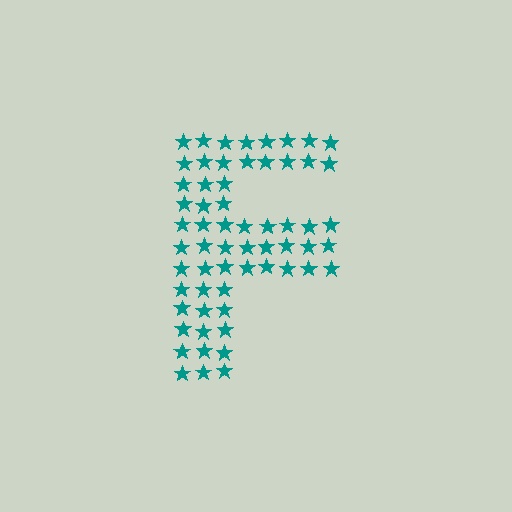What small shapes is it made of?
It is made of small stars.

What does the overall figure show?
The overall figure shows the letter F.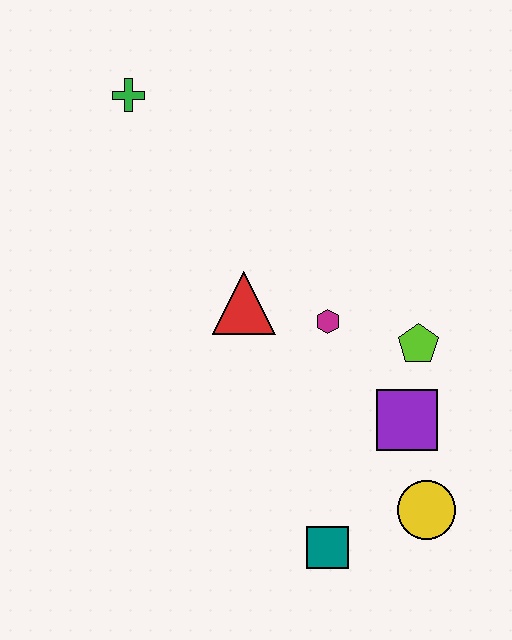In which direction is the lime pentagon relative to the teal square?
The lime pentagon is above the teal square.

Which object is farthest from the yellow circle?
The green cross is farthest from the yellow circle.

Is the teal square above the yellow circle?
No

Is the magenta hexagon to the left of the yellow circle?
Yes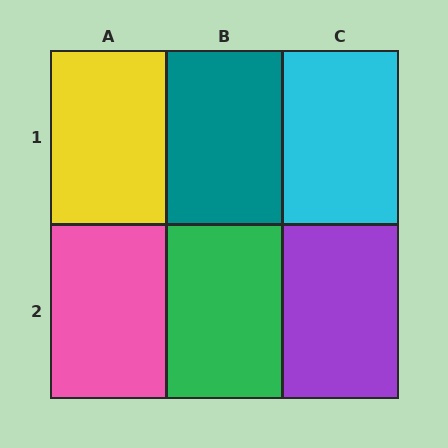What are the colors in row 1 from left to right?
Yellow, teal, cyan.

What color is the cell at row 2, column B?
Green.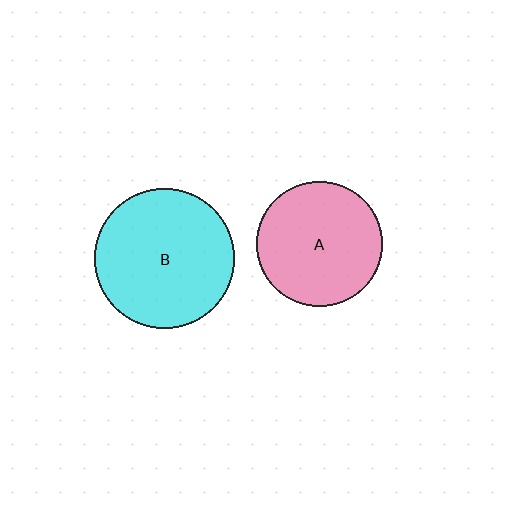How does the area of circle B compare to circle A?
Approximately 1.2 times.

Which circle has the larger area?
Circle B (cyan).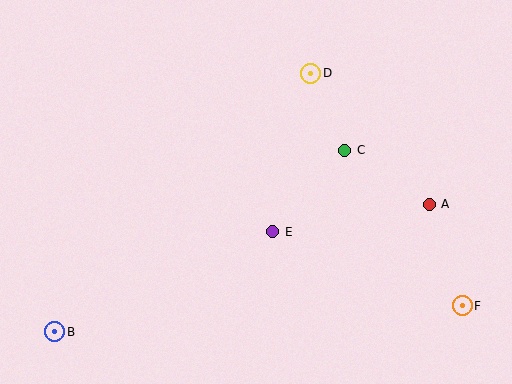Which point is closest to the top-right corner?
Point D is closest to the top-right corner.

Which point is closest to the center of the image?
Point E at (273, 232) is closest to the center.